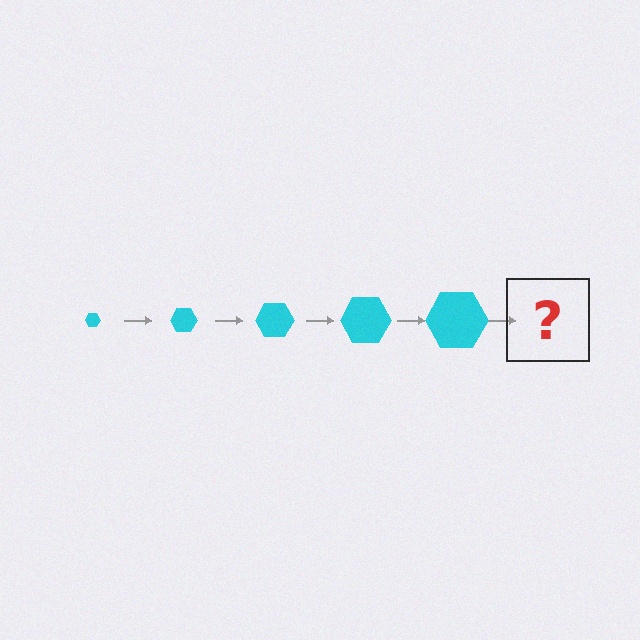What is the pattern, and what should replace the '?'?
The pattern is that the hexagon gets progressively larger each step. The '?' should be a cyan hexagon, larger than the previous one.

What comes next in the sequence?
The next element should be a cyan hexagon, larger than the previous one.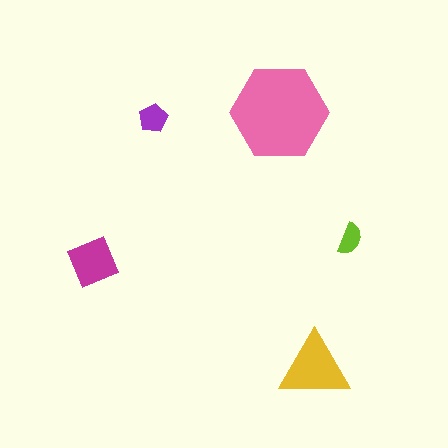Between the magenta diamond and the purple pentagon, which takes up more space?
The magenta diamond.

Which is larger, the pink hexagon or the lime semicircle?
The pink hexagon.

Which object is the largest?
The pink hexagon.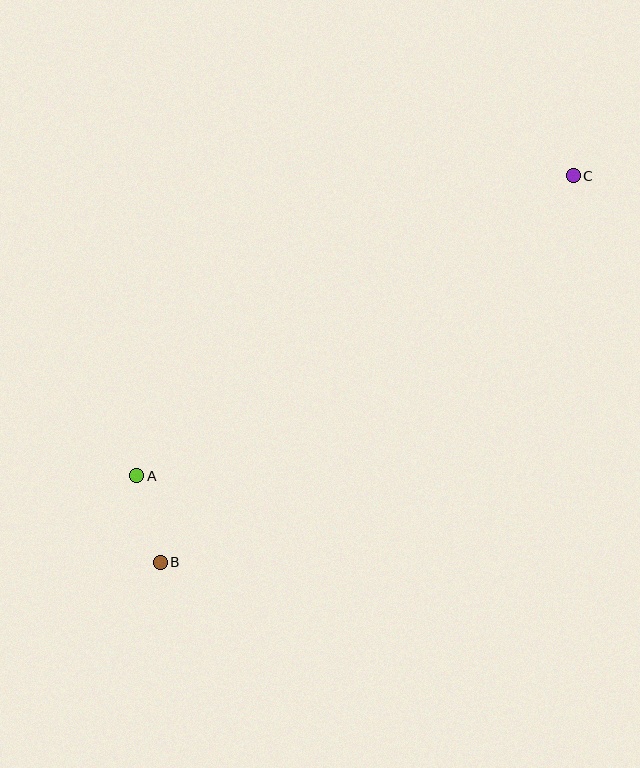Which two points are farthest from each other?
Points B and C are farthest from each other.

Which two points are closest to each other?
Points A and B are closest to each other.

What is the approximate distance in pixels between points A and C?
The distance between A and C is approximately 530 pixels.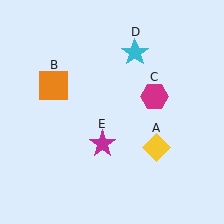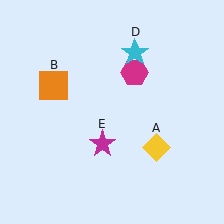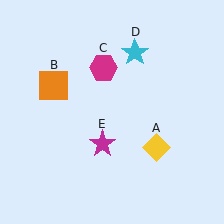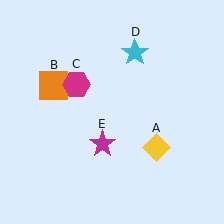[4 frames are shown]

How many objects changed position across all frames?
1 object changed position: magenta hexagon (object C).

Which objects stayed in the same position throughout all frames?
Yellow diamond (object A) and orange square (object B) and cyan star (object D) and magenta star (object E) remained stationary.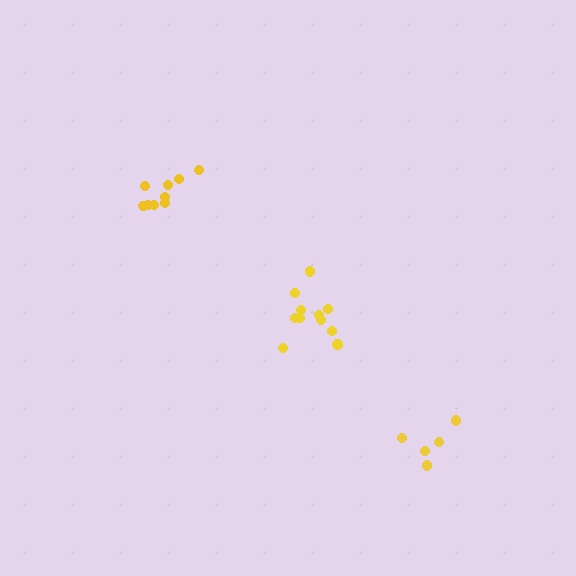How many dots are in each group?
Group 1: 9 dots, Group 2: 5 dots, Group 3: 11 dots (25 total).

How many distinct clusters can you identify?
There are 3 distinct clusters.